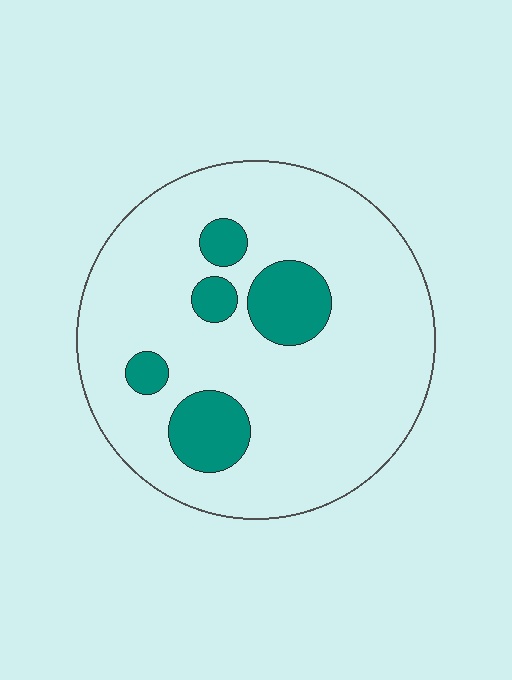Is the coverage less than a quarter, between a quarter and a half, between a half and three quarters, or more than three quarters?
Less than a quarter.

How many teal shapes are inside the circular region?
5.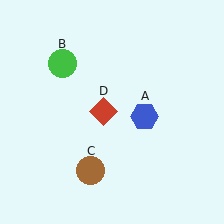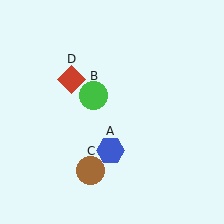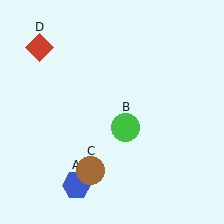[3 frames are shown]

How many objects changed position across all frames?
3 objects changed position: blue hexagon (object A), green circle (object B), red diamond (object D).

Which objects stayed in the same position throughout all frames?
Brown circle (object C) remained stationary.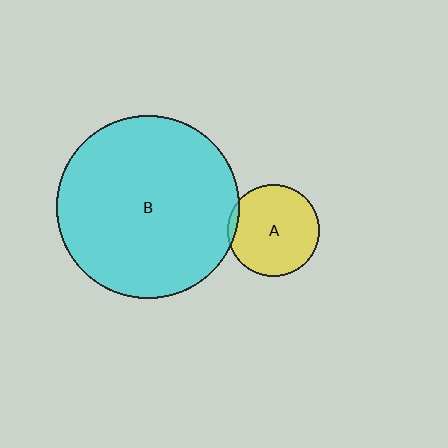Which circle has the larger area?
Circle B (cyan).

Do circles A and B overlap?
Yes.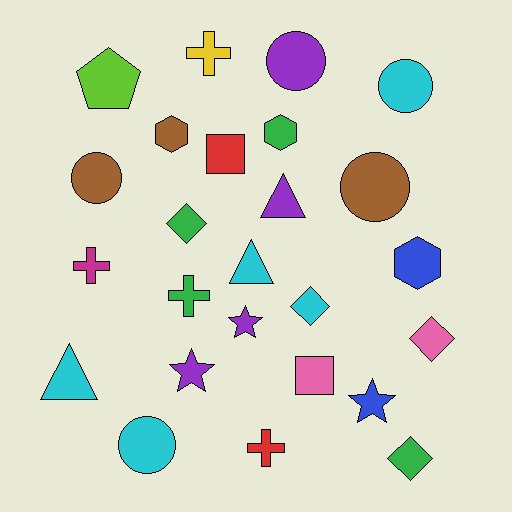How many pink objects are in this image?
There are 2 pink objects.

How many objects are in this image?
There are 25 objects.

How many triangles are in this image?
There are 3 triangles.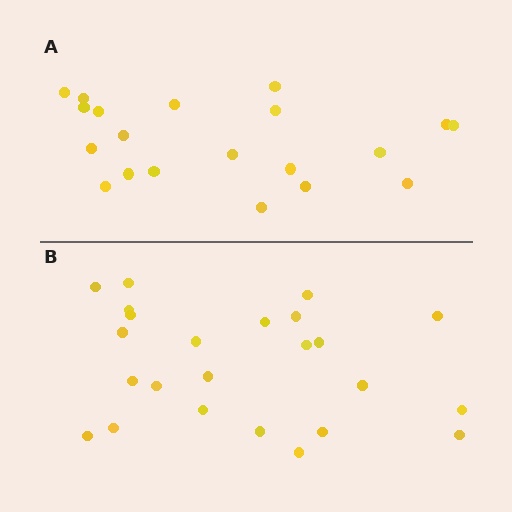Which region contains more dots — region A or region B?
Region B (the bottom region) has more dots.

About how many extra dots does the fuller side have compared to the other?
Region B has about 4 more dots than region A.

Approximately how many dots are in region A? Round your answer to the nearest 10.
About 20 dots.